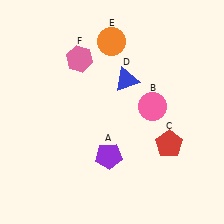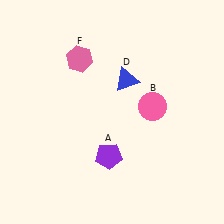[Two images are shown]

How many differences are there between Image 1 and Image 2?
There are 2 differences between the two images.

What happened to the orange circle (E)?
The orange circle (E) was removed in Image 2. It was in the top-left area of Image 1.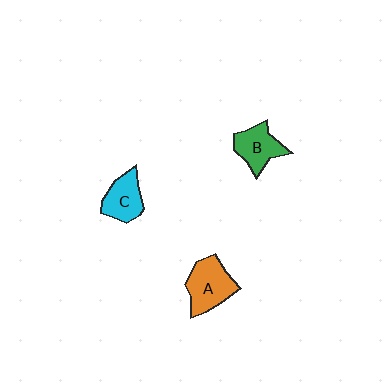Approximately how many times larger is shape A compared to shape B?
Approximately 1.2 times.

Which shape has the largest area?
Shape A (orange).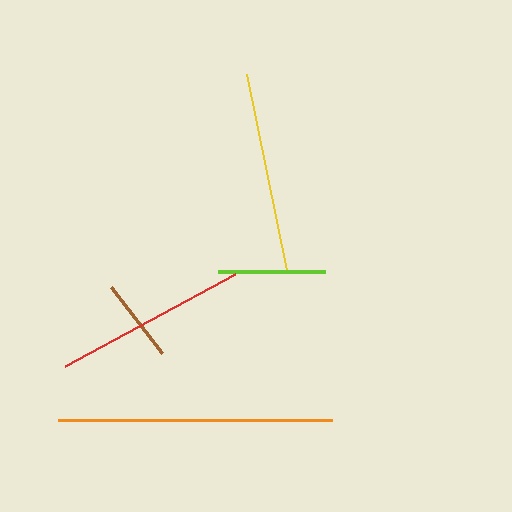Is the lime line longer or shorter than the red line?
The red line is longer than the lime line.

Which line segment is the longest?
The orange line is the longest at approximately 275 pixels.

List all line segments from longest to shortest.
From longest to shortest: orange, yellow, red, lime, brown.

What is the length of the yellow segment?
The yellow segment is approximately 200 pixels long.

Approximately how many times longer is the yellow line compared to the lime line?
The yellow line is approximately 1.9 times the length of the lime line.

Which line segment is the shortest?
The brown line is the shortest at approximately 84 pixels.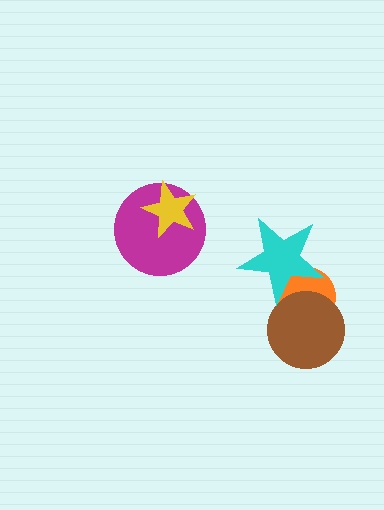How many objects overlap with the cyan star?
2 objects overlap with the cyan star.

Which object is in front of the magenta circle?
The yellow star is in front of the magenta circle.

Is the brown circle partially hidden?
Yes, it is partially covered by another shape.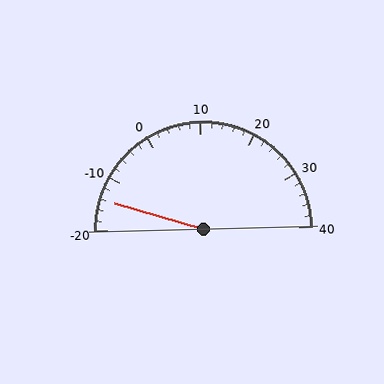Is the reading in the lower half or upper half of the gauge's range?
The reading is in the lower half of the range (-20 to 40).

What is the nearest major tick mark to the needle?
The nearest major tick mark is -10.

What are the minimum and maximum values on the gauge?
The gauge ranges from -20 to 40.